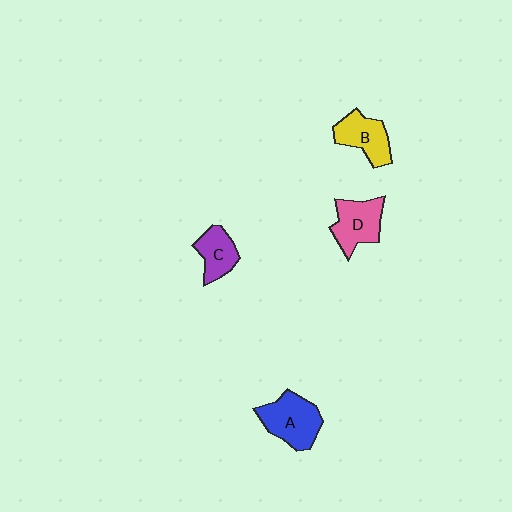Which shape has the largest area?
Shape A (blue).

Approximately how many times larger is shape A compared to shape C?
Approximately 1.5 times.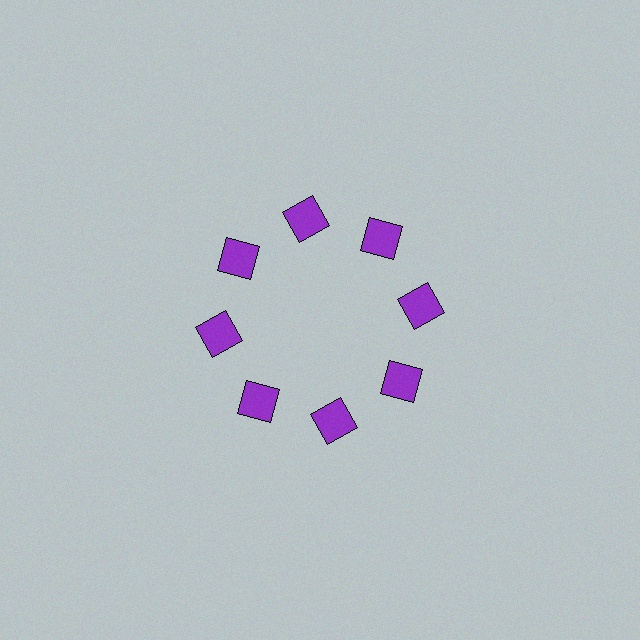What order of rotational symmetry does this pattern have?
This pattern has 8-fold rotational symmetry.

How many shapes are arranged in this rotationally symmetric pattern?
There are 8 shapes, arranged in 8 groups of 1.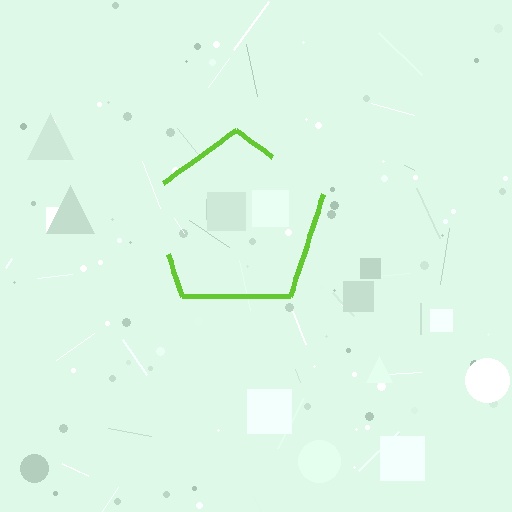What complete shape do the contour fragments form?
The contour fragments form a pentagon.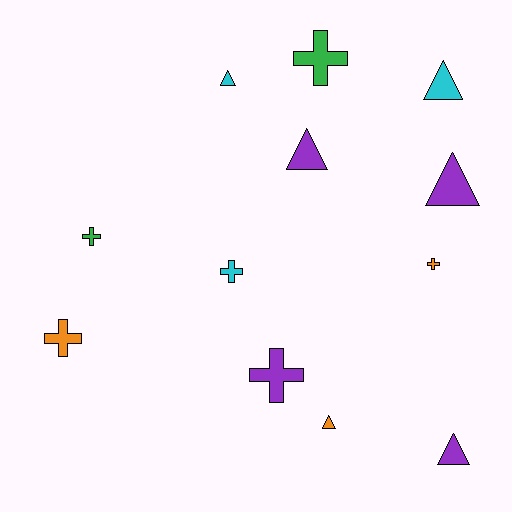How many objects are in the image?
There are 12 objects.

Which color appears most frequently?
Purple, with 4 objects.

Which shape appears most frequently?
Triangle, with 6 objects.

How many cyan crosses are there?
There is 1 cyan cross.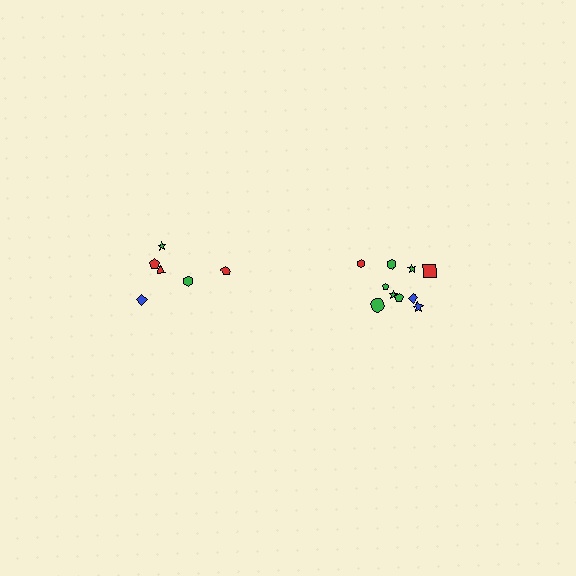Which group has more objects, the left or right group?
The right group.